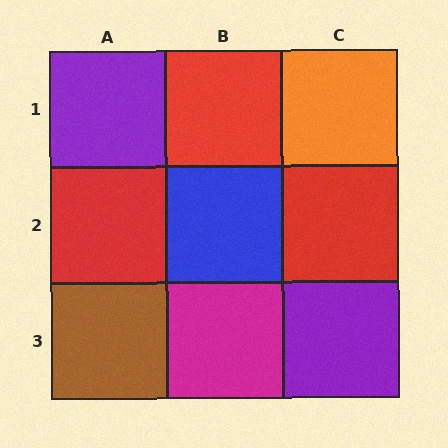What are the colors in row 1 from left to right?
Purple, red, orange.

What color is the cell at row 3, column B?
Magenta.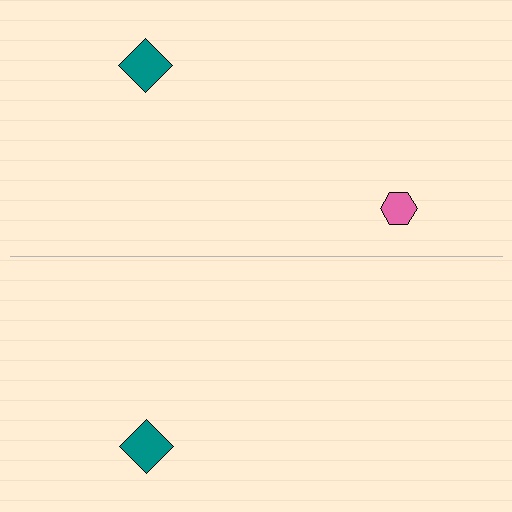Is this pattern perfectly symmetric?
No, the pattern is not perfectly symmetric. A pink hexagon is missing from the bottom side.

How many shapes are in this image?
There are 3 shapes in this image.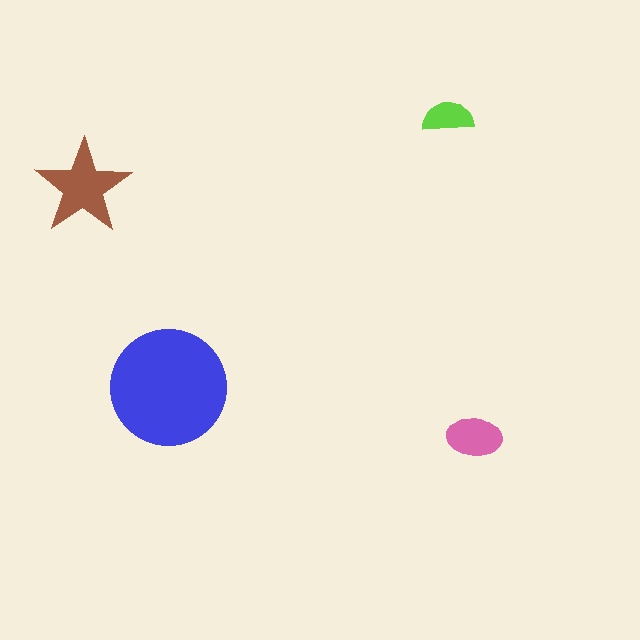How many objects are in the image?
There are 4 objects in the image.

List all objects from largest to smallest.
The blue circle, the brown star, the pink ellipse, the lime semicircle.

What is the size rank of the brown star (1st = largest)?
2nd.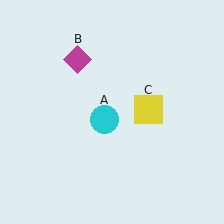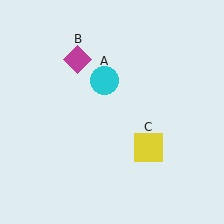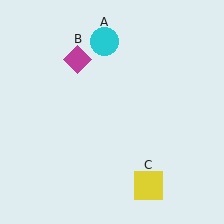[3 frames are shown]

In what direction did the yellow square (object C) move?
The yellow square (object C) moved down.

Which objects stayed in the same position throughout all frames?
Magenta diamond (object B) remained stationary.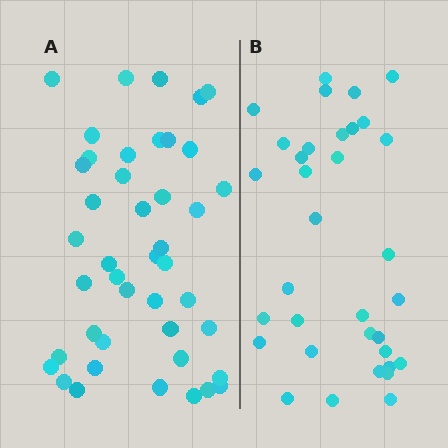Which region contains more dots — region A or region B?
Region A (the left region) has more dots.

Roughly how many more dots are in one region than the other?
Region A has roughly 8 or so more dots than region B.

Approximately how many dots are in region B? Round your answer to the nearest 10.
About 30 dots. (The exact count is 34, which rounds to 30.)